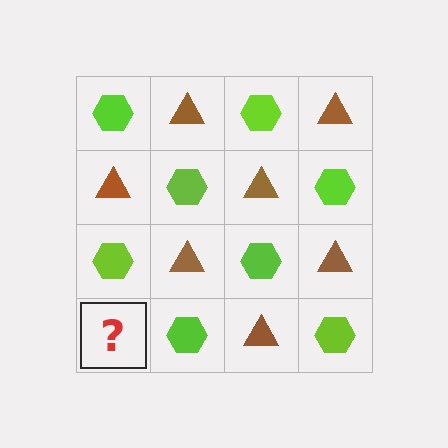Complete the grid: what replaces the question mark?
The question mark should be replaced with a brown triangle.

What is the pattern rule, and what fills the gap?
The rule is that it alternates lime hexagon and brown triangle in a checkerboard pattern. The gap should be filled with a brown triangle.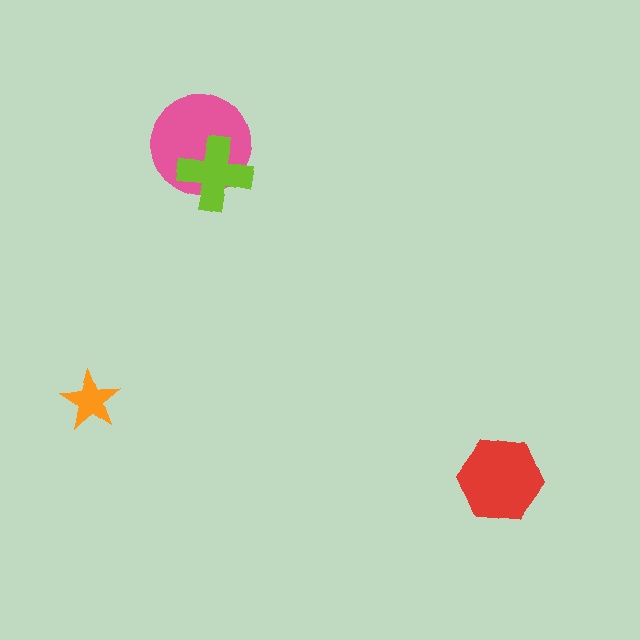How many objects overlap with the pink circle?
1 object overlaps with the pink circle.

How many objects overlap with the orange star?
0 objects overlap with the orange star.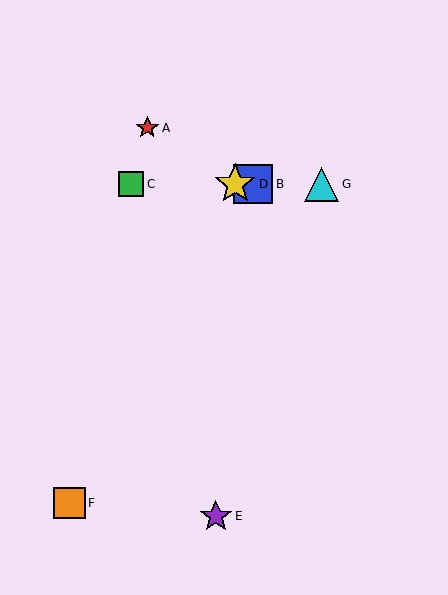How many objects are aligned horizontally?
4 objects (B, C, D, G) are aligned horizontally.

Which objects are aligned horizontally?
Objects B, C, D, G are aligned horizontally.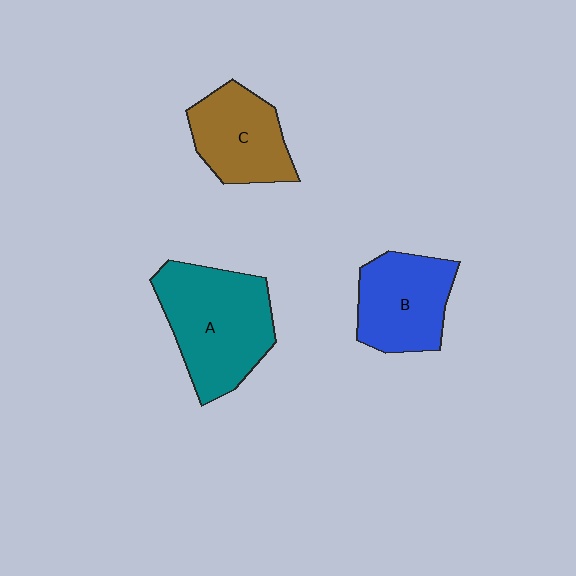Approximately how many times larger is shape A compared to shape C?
Approximately 1.5 times.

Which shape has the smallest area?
Shape C (brown).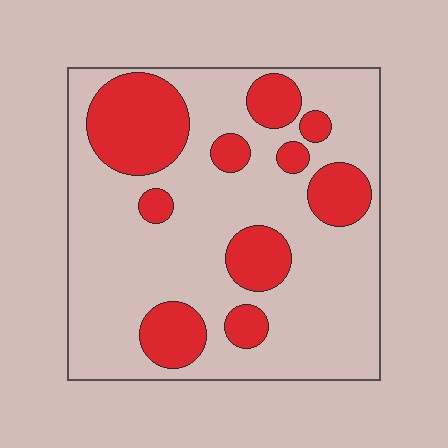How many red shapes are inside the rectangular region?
10.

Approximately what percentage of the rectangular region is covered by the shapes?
Approximately 25%.